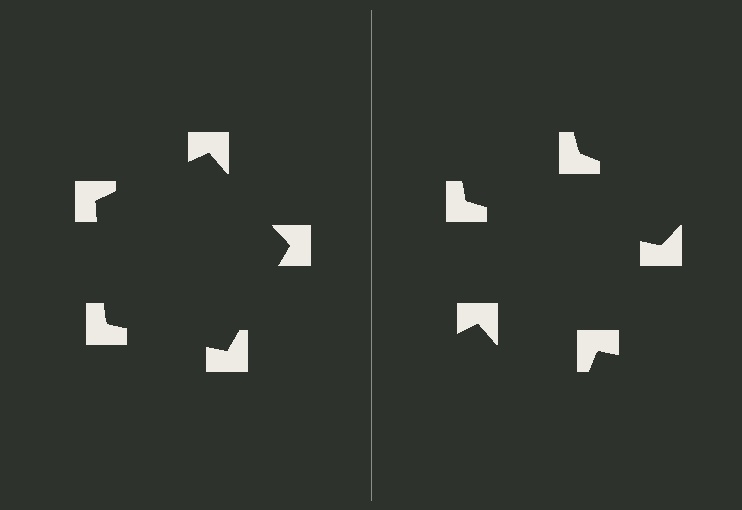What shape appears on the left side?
An illusory pentagon.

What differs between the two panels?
The notched squares are positioned identically on both sides; only the wedge orientations differ. On the left they align to a pentagon; on the right they are misaligned.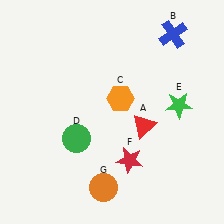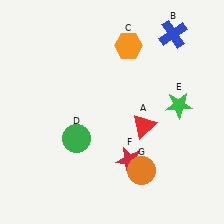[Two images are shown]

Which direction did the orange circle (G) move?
The orange circle (G) moved right.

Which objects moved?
The objects that moved are: the orange hexagon (C), the orange circle (G).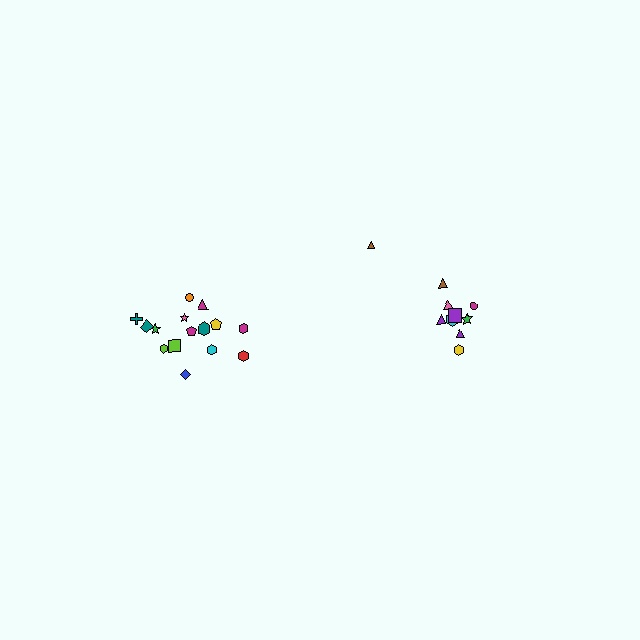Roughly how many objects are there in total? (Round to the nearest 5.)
Roughly 25 objects in total.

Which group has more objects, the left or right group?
The left group.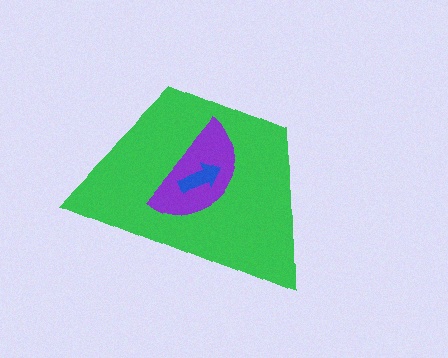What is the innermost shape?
The blue arrow.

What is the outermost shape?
The green trapezoid.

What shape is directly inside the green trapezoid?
The purple semicircle.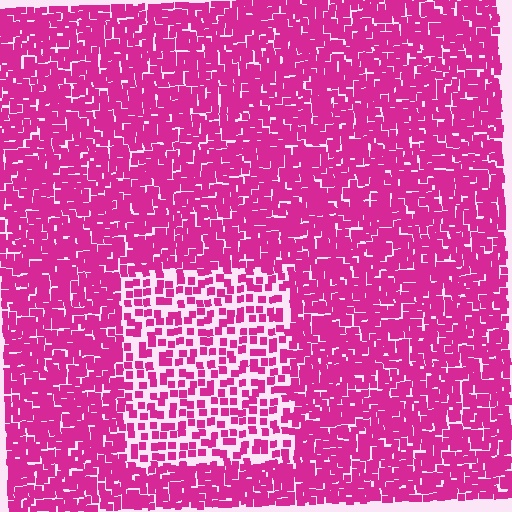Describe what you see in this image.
The image contains small magenta elements arranged at two different densities. A rectangle-shaped region is visible where the elements are less densely packed than the surrounding area.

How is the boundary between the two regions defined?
The boundary is defined by a change in element density (approximately 2.1x ratio). All elements are the same color, size, and shape.